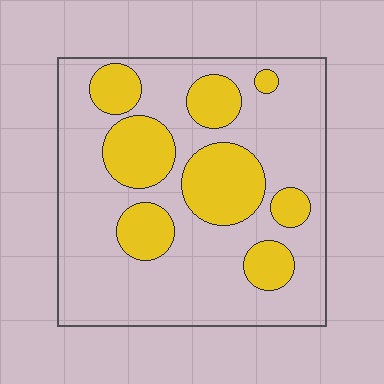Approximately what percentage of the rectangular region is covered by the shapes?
Approximately 30%.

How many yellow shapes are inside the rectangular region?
8.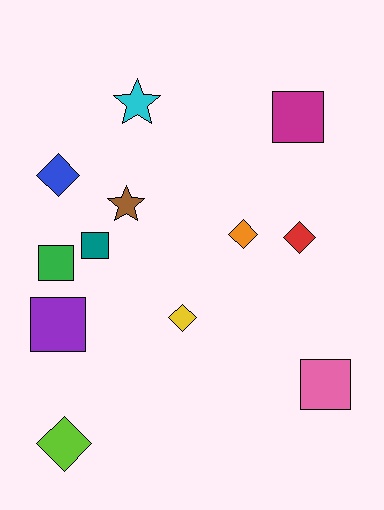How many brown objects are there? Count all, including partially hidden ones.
There is 1 brown object.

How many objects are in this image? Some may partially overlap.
There are 12 objects.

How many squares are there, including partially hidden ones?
There are 5 squares.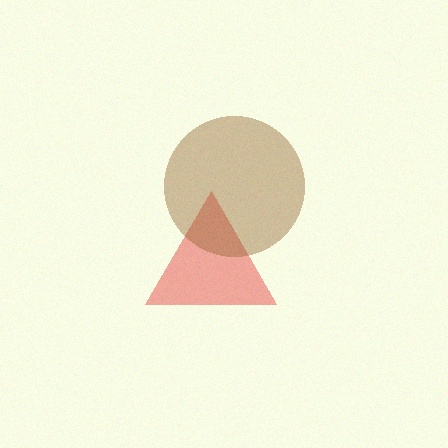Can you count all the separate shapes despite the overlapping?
Yes, there are 2 separate shapes.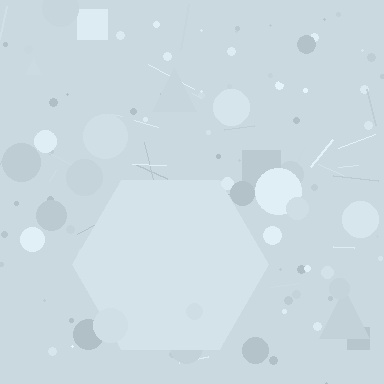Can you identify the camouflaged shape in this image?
The camouflaged shape is a hexagon.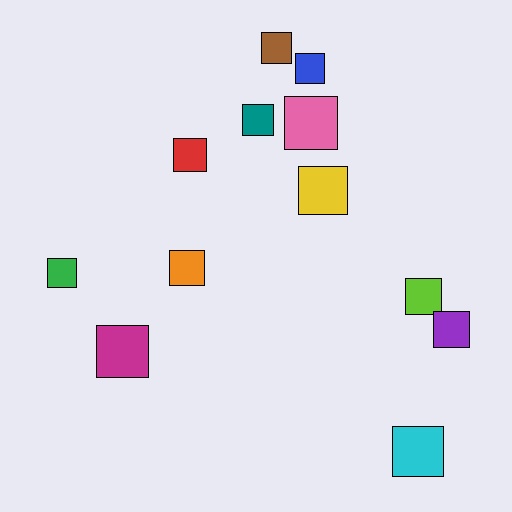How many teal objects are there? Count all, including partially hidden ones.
There is 1 teal object.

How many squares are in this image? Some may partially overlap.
There are 12 squares.